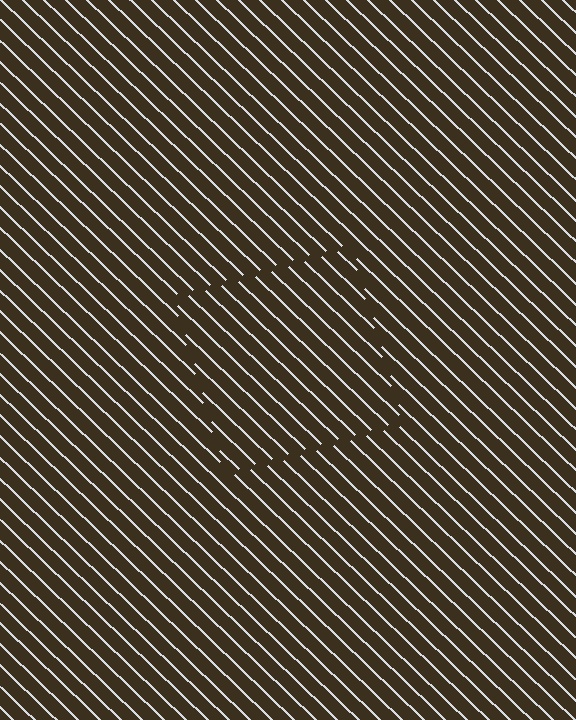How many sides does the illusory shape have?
4 sides — the line-ends trace a square.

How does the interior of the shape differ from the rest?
The interior of the shape contains the same grating, shifted by half a period — the contour is defined by the phase discontinuity where line-ends from the inner and outer gratings abut.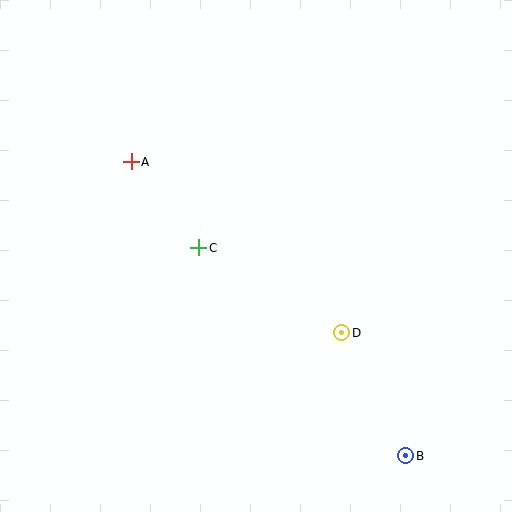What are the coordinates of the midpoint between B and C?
The midpoint between B and C is at (302, 352).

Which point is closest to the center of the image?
Point C at (199, 248) is closest to the center.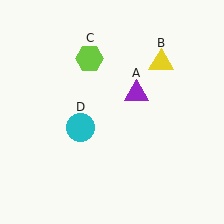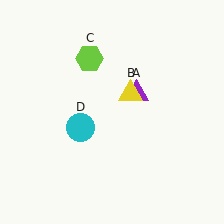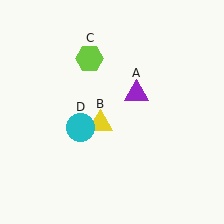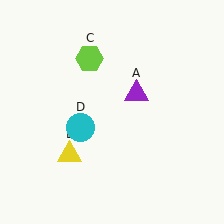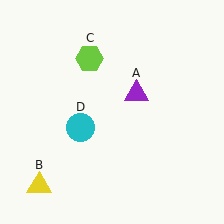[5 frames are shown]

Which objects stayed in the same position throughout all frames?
Purple triangle (object A) and lime hexagon (object C) and cyan circle (object D) remained stationary.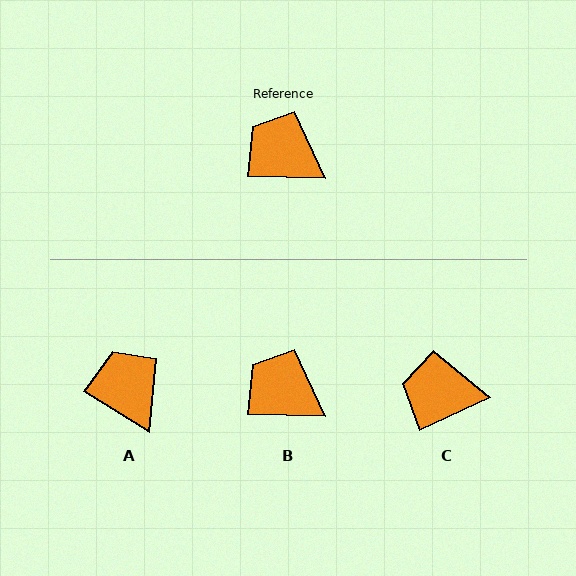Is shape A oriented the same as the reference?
No, it is off by about 30 degrees.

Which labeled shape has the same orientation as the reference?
B.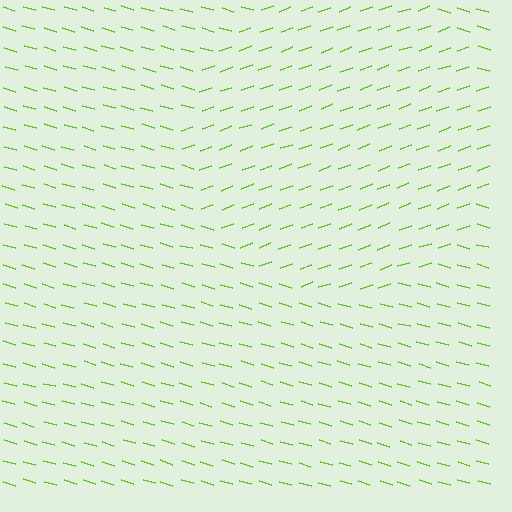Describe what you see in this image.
The image is filled with small lime line segments. A circle region in the image has lines oriented differently from the surrounding lines, creating a visible texture boundary.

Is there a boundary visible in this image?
Yes, there is a texture boundary formed by a change in line orientation.